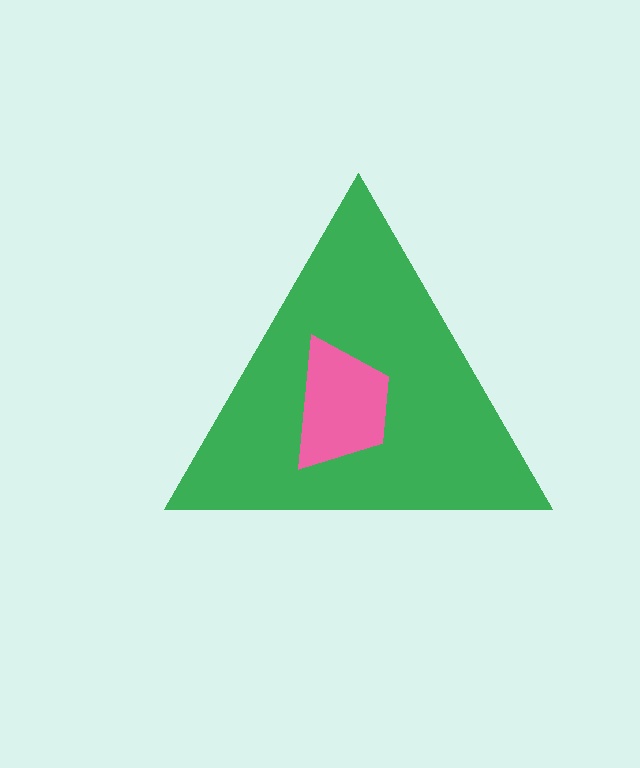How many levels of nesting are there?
2.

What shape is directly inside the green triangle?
The pink trapezoid.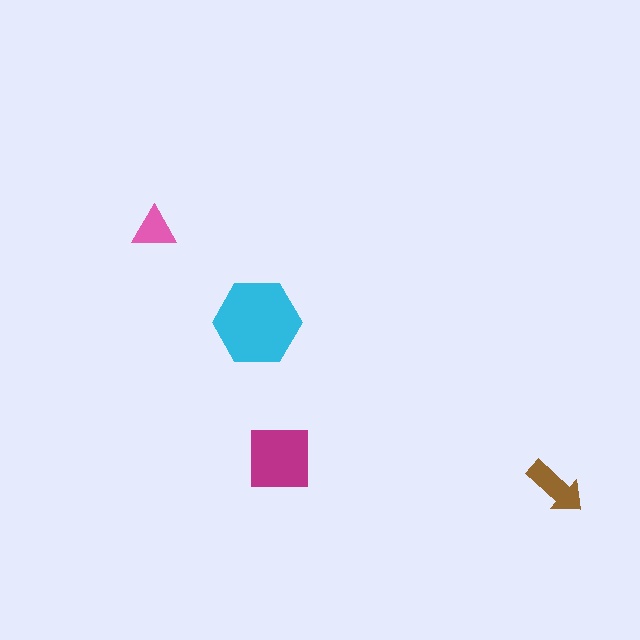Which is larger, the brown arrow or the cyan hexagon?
The cyan hexagon.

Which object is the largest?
The cyan hexagon.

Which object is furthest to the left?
The pink triangle is leftmost.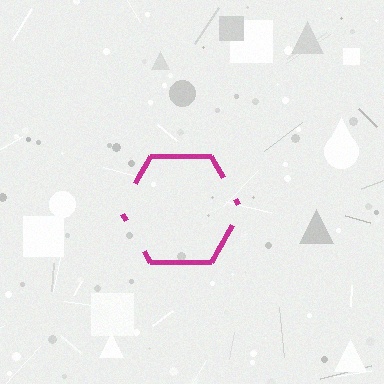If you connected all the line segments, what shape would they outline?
They would outline a hexagon.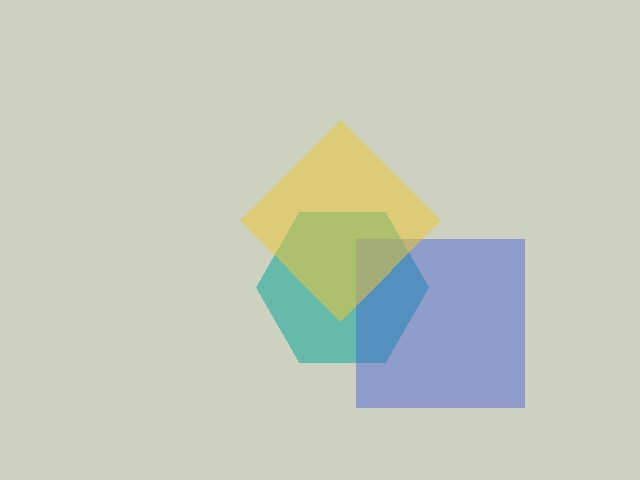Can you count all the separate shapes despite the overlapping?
Yes, there are 3 separate shapes.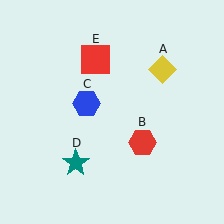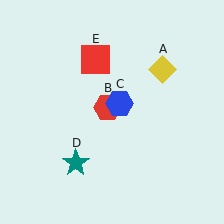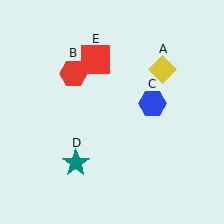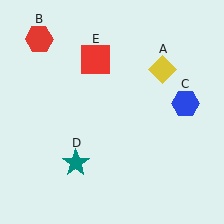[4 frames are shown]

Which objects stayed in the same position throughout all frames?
Yellow diamond (object A) and teal star (object D) and red square (object E) remained stationary.